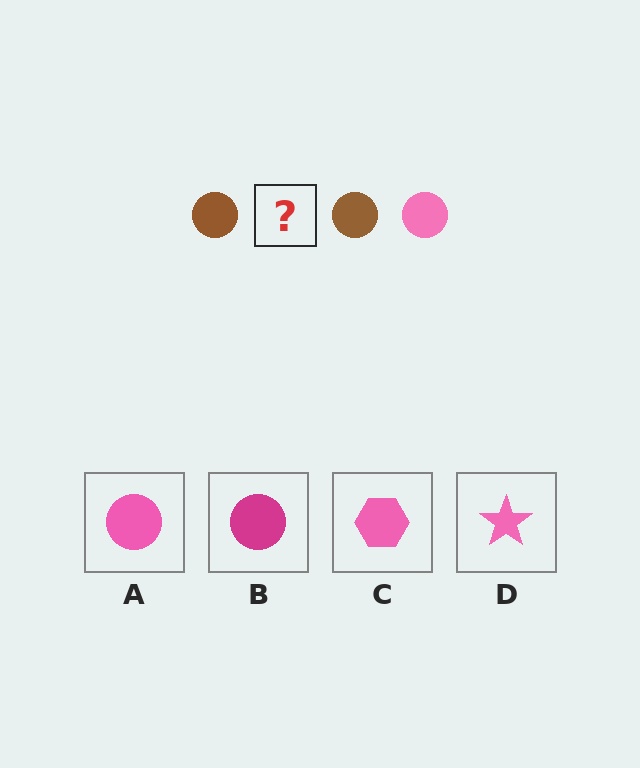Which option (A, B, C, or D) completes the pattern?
A.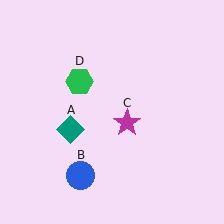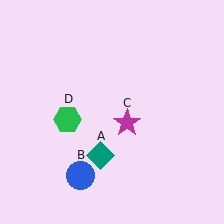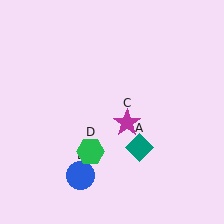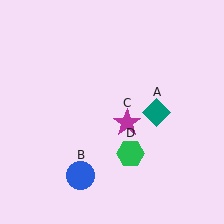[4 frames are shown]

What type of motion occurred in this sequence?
The teal diamond (object A), green hexagon (object D) rotated counterclockwise around the center of the scene.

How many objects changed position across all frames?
2 objects changed position: teal diamond (object A), green hexagon (object D).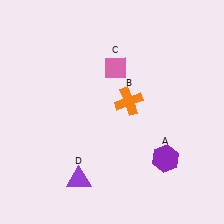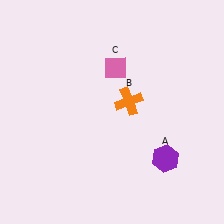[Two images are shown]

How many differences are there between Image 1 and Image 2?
There is 1 difference between the two images.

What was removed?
The purple triangle (D) was removed in Image 2.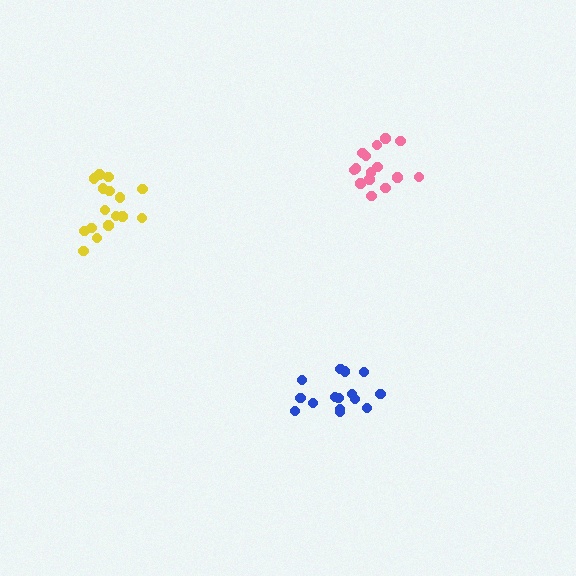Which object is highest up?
The pink cluster is topmost.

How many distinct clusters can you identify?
There are 3 distinct clusters.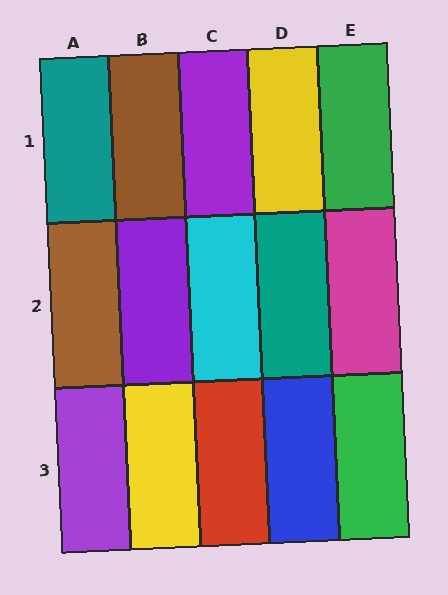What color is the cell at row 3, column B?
Yellow.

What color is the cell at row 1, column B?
Brown.